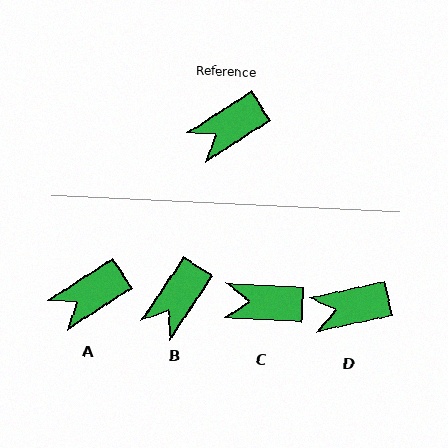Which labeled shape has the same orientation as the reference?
A.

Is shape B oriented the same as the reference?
No, it is off by about 23 degrees.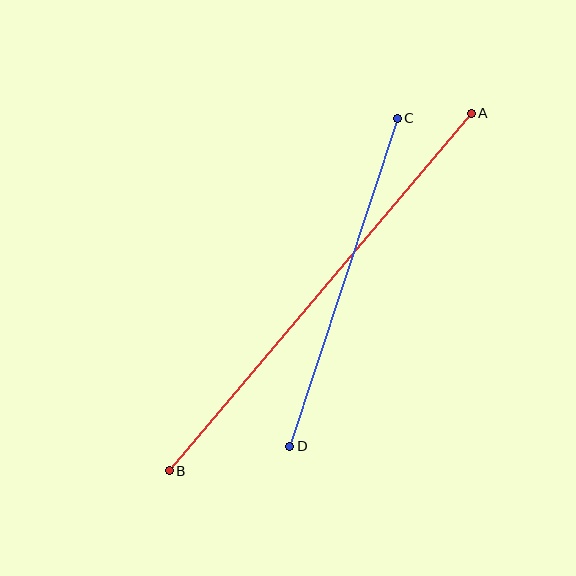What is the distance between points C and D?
The distance is approximately 345 pixels.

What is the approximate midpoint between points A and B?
The midpoint is at approximately (320, 292) pixels.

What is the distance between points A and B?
The distance is approximately 468 pixels.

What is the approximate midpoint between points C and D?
The midpoint is at approximately (344, 282) pixels.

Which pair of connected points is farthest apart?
Points A and B are farthest apart.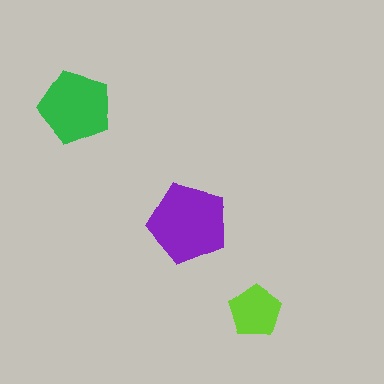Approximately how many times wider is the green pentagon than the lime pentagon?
About 1.5 times wider.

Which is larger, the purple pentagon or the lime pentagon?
The purple one.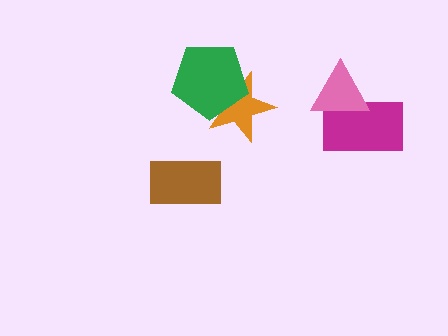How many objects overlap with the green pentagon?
1 object overlaps with the green pentagon.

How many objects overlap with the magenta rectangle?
1 object overlaps with the magenta rectangle.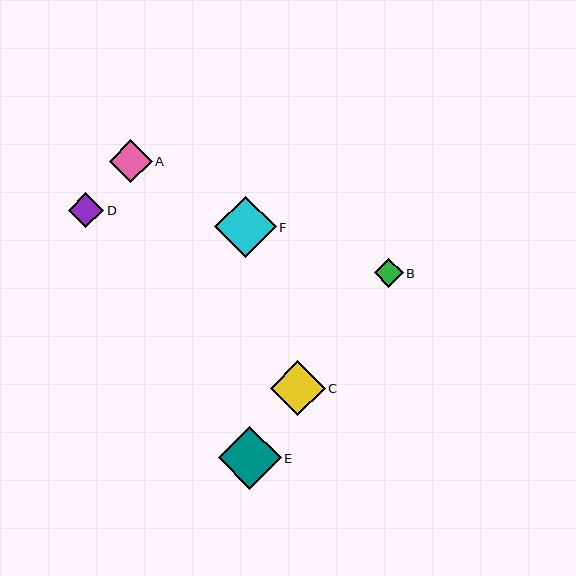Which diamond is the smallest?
Diamond B is the smallest with a size of approximately 29 pixels.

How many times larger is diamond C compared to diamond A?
Diamond C is approximately 1.3 times the size of diamond A.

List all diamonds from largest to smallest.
From largest to smallest: E, F, C, A, D, B.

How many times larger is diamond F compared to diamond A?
Diamond F is approximately 1.4 times the size of diamond A.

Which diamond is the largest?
Diamond E is the largest with a size of approximately 63 pixels.